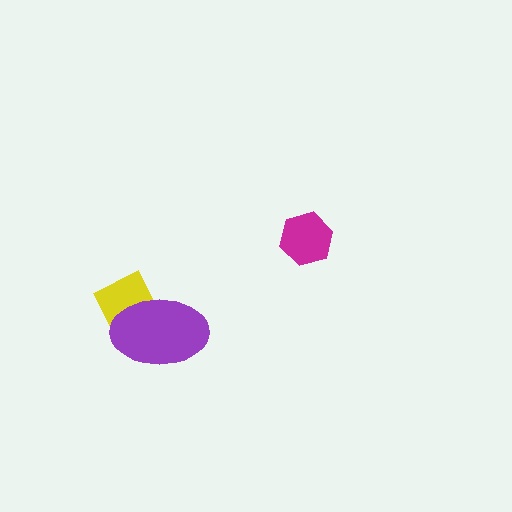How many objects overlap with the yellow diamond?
1 object overlaps with the yellow diamond.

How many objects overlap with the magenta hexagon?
0 objects overlap with the magenta hexagon.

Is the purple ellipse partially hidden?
No, no other shape covers it.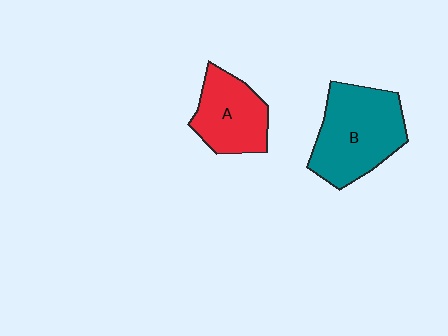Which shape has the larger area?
Shape B (teal).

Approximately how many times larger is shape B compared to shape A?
Approximately 1.4 times.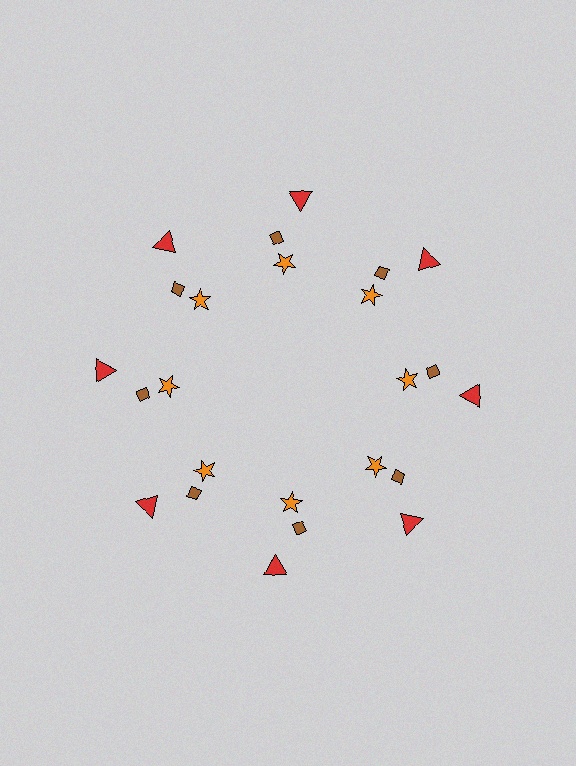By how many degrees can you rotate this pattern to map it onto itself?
The pattern maps onto itself every 45 degrees of rotation.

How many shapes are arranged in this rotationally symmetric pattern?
There are 24 shapes, arranged in 8 groups of 3.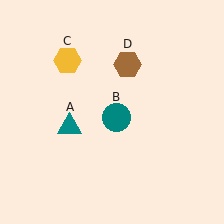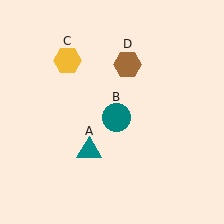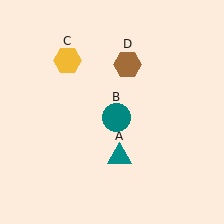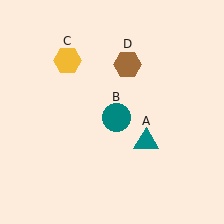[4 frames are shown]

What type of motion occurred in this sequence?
The teal triangle (object A) rotated counterclockwise around the center of the scene.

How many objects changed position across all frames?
1 object changed position: teal triangle (object A).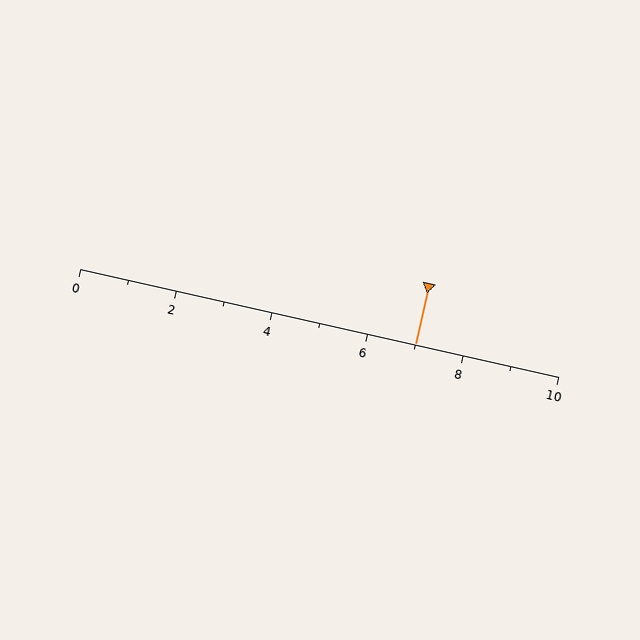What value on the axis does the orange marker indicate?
The marker indicates approximately 7.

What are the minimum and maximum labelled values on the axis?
The axis runs from 0 to 10.